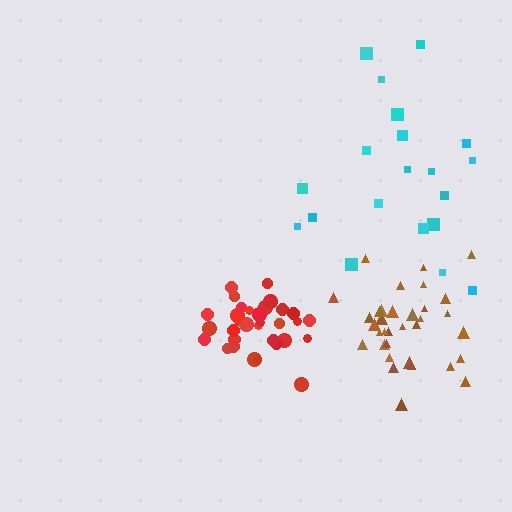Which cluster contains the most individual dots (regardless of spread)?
Brown (34).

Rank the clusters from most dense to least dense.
red, brown, cyan.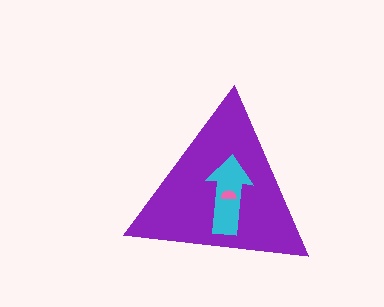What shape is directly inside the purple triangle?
The cyan arrow.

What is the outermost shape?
The purple triangle.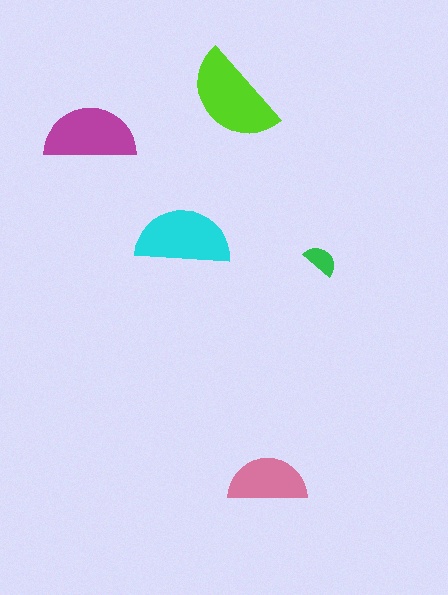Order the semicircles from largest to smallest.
the lime one, the cyan one, the magenta one, the pink one, the green one.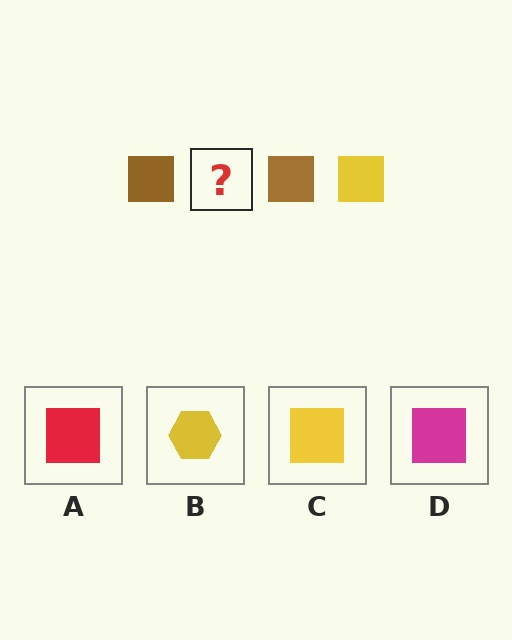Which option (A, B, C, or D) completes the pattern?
C.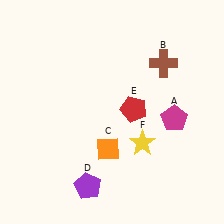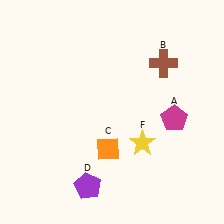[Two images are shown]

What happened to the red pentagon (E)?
The red pentagon (E) was removed in Image 2. It was in the top-right area of Image 1.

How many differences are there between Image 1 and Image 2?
There is 1 difference between the two images.